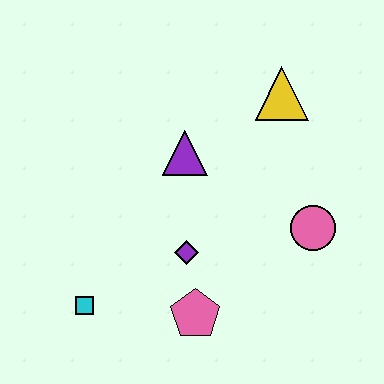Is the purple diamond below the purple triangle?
Yes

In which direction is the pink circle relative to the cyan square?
The pink circle is to the right of the cyan square.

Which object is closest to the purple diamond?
The pink pentagon is closest to the purple diamond.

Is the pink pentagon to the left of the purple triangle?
No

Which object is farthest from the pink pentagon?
The yellow triangle is farthest from the pink pentagon.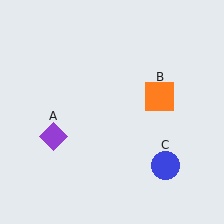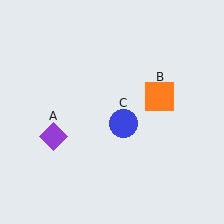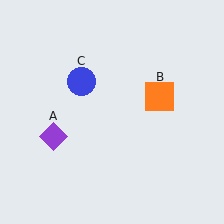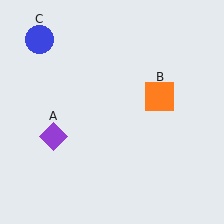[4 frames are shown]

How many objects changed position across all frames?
1 object changed position: blue circle (object C).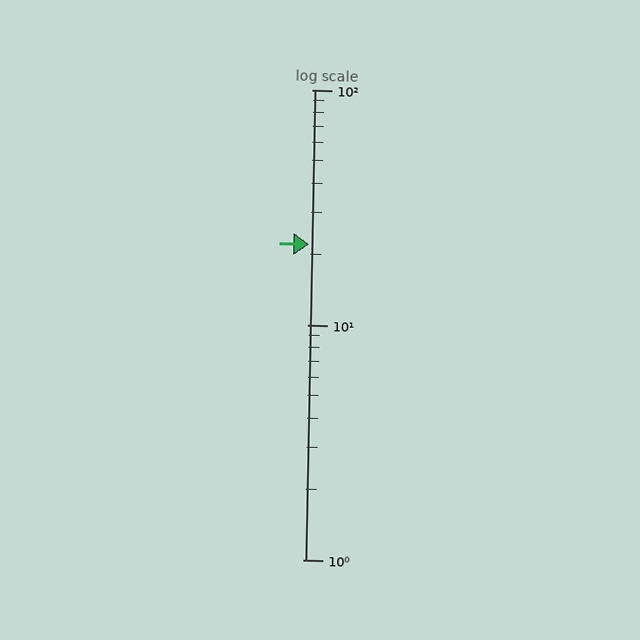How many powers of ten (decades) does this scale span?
The scale spans 2 decades, from 1 to 100.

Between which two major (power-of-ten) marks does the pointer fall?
The pointer is between 10 and 100.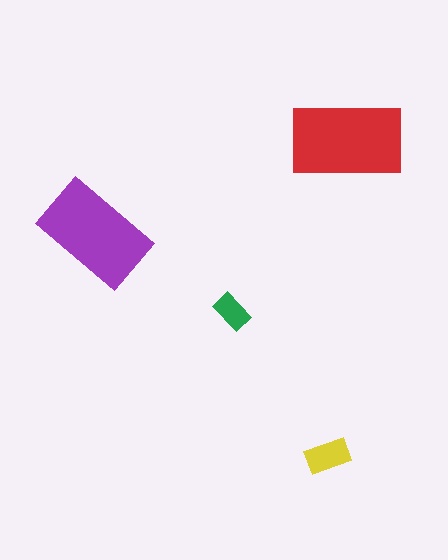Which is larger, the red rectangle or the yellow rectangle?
The red one.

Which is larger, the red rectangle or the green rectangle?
The red one.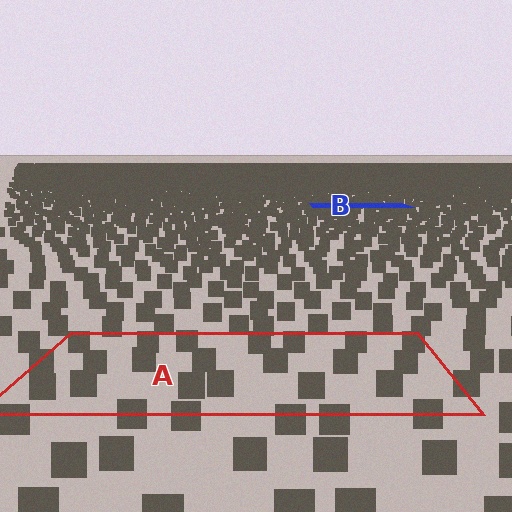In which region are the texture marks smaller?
The texture marks are smaller in region B, because it is farther away.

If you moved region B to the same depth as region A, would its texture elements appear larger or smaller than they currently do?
They would appear larger. At a closer depth, the same texture elements are projected at a bigger on-screen size.